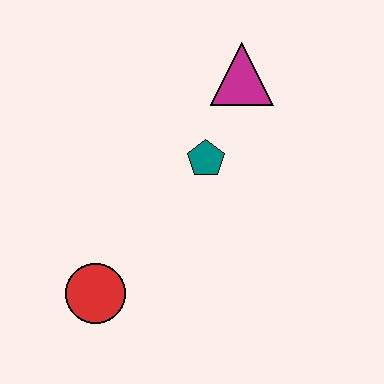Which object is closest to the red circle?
The teal pentagon is closest to the red circle.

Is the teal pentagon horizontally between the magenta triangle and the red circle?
Yes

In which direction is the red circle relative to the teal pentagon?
The red circle is below the teal pentagon.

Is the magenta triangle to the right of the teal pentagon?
Yes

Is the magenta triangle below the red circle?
No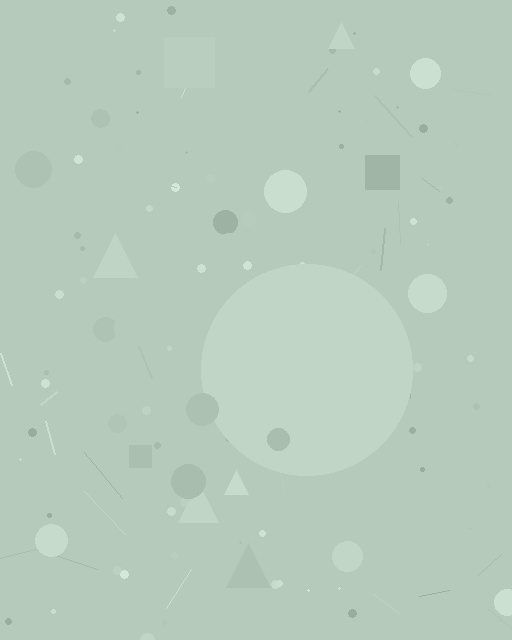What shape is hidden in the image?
A circle is hidden in the image.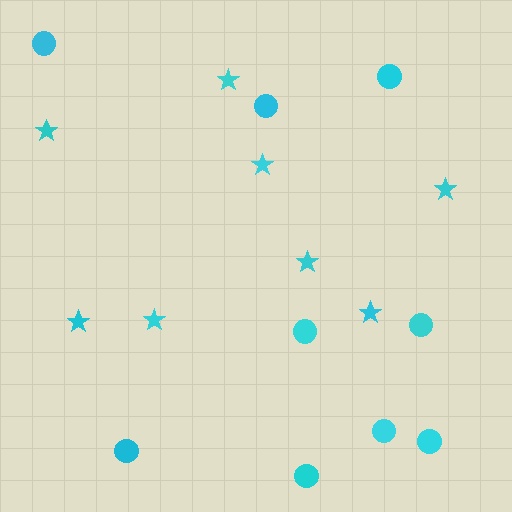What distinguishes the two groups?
There are 2 groups: one group of stars (8) and one group of circles (9).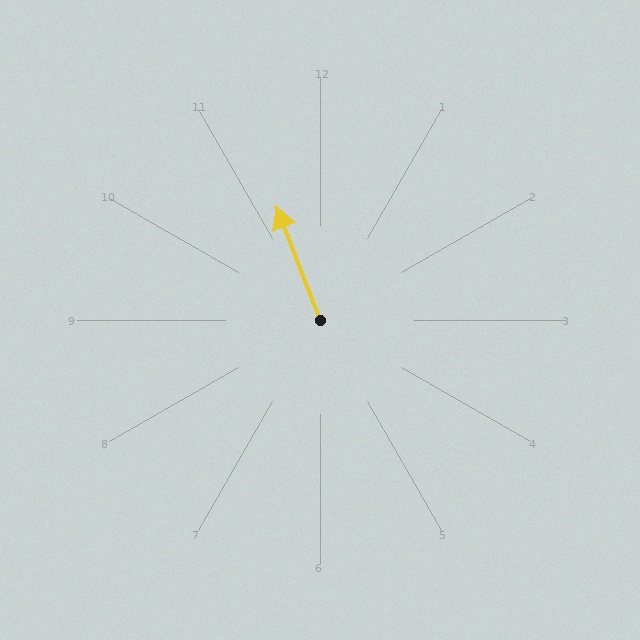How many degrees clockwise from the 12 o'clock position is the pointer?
Approximately 339 degrees.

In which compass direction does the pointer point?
North.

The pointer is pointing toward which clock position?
Roughly 11 o'clock.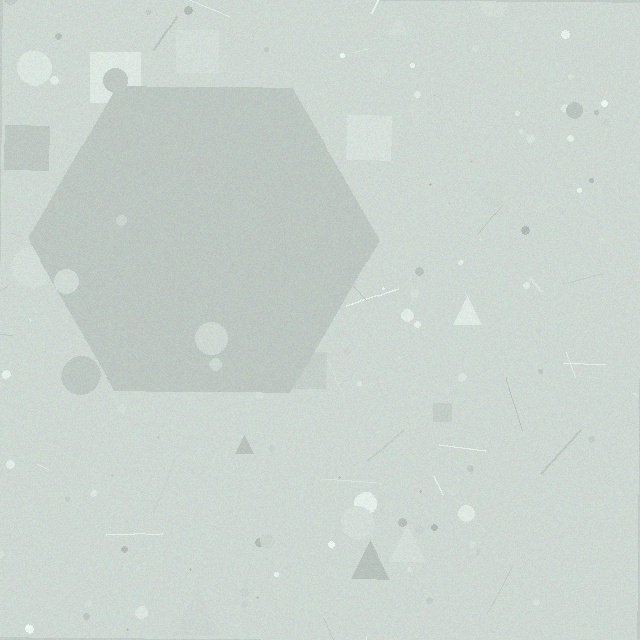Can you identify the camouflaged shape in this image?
The camouflaged shape is a hexagon.